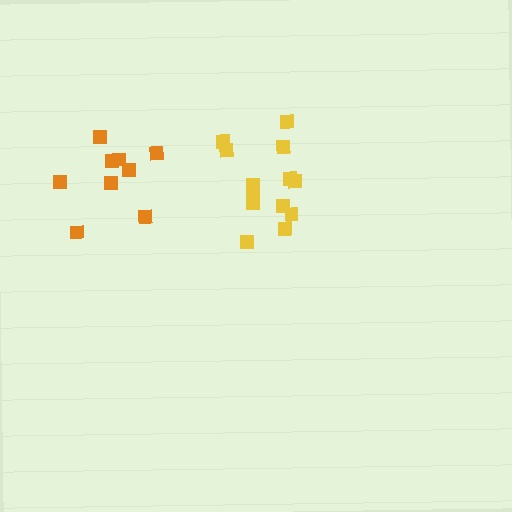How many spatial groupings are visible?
There are 2 spatial groupings.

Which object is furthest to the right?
The yellow cluster is rightmost.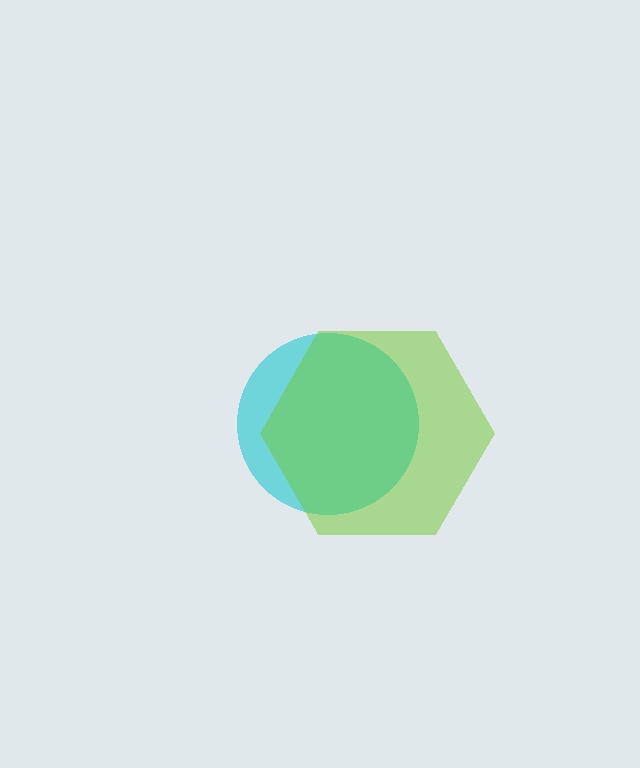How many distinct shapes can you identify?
There are 2 distinct shapes: a cyan circle, a lime hexagon.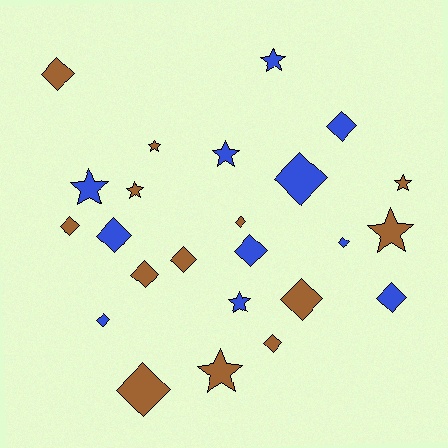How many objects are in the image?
There are 24 objects.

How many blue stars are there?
There are 4 blue stars.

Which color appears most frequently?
Brown, with 13 objects.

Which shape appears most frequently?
Diamond, with 15 objects.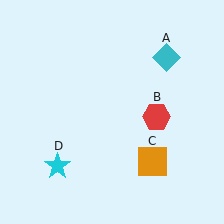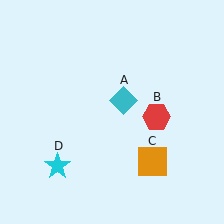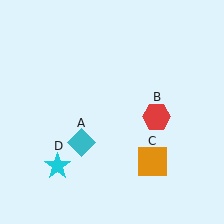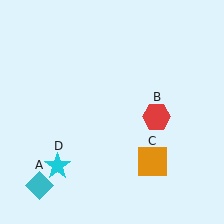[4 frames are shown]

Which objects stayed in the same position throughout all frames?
Red hexagon (object B) and orange square (object C) and cyan star (object D) remained stationary.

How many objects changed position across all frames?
1 object changed position: cyan diamond (object A).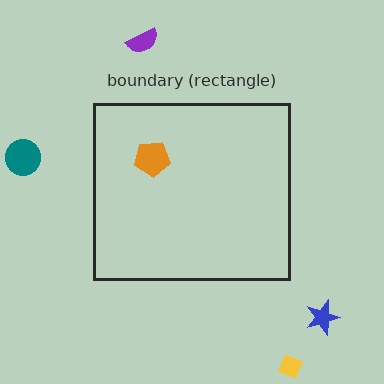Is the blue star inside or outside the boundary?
Outside.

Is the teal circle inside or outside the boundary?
Outside.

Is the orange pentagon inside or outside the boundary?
Inside.